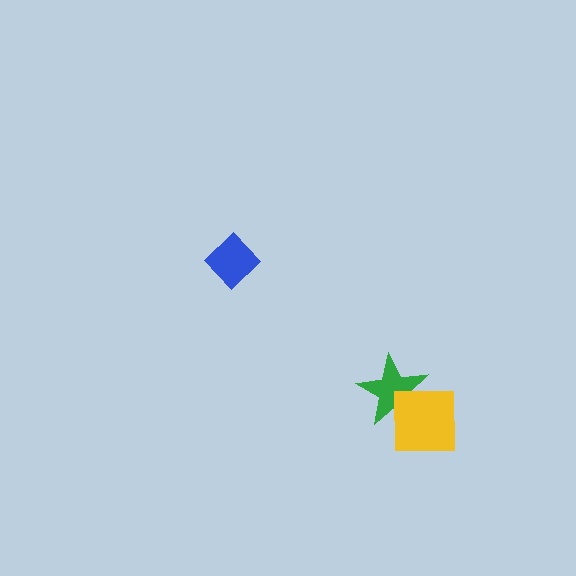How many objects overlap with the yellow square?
1 object overlaps with the yellow square.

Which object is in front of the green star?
The yellow square is in front of the green star.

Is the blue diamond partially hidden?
No, no other shape covers it.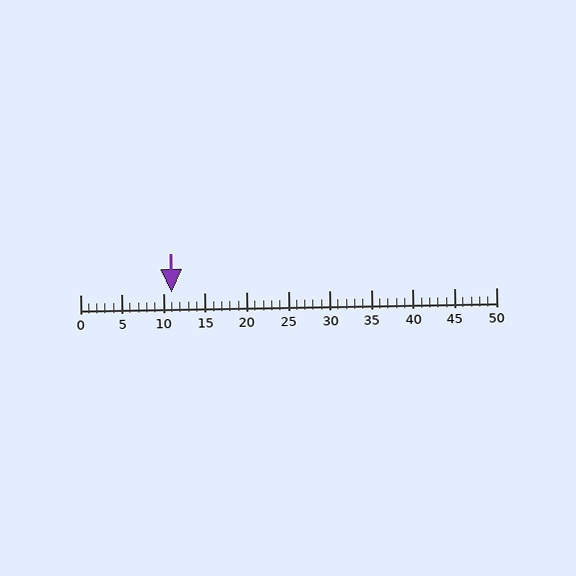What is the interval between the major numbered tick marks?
The major tick marks are spaced 5 units apart.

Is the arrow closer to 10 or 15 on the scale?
The arrow is closer to 10.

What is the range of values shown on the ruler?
The ruler shows values from 0 to 50.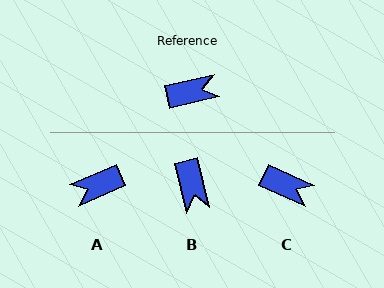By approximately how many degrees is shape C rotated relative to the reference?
Approximately 38 degrees clockwise.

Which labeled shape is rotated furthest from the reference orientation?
A, about 170 degrees away.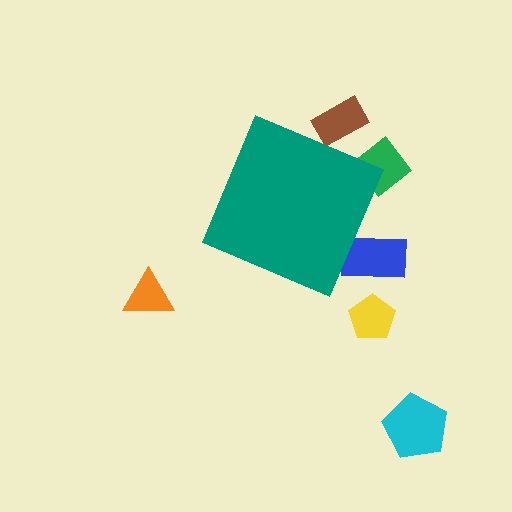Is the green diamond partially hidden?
Yes, the green diamond is partially hidden behind the teal diamond.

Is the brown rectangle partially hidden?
Yes, the brown rectangle is partially hidden behind the teal diamond.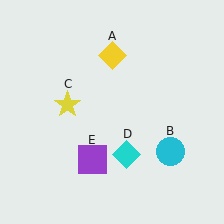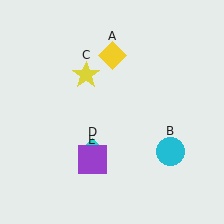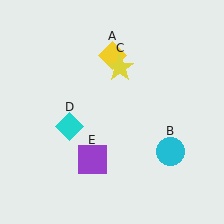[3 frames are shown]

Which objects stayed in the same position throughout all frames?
Yellow diamond (object A) and cyan circle (object B) and purple square (object E) remained stationary.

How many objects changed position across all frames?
2 objects changed position: yellow star (object C), cyan diamond (object D).